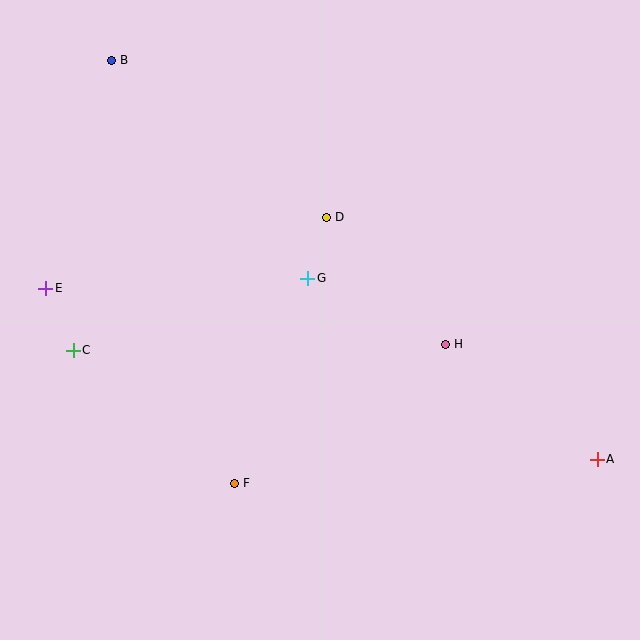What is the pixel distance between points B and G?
The distance between B and G is 293 pixels.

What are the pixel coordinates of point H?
Point H is at (445, 344).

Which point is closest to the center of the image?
Point G at (307, 278) is closest to the center.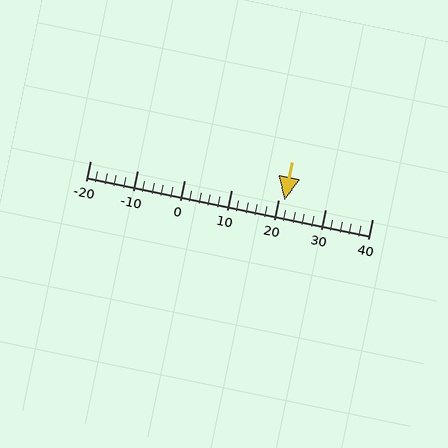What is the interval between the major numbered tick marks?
The major tick marks are spaced 10 units apart.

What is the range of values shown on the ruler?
The ruler shows values from -20 to 40.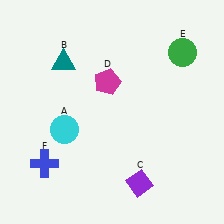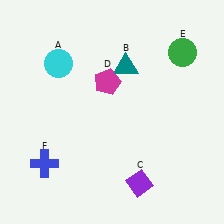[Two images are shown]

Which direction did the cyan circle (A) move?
The cyan circle (A) moved up.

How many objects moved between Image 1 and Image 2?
2 objects moved between the two images.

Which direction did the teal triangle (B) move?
The teal triangle (B) moved right.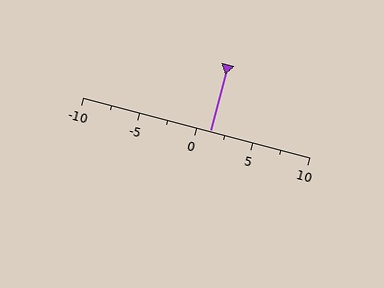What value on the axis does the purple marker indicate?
The marker indicates approximately 1.2.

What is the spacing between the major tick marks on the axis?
The major ticks are spaced 5 apart.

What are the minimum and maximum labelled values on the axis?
The axis runs from -10 to 10.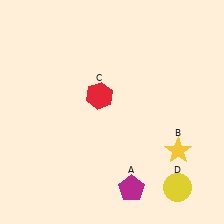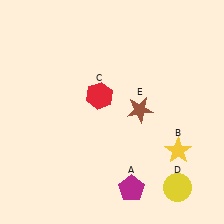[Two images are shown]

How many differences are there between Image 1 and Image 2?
There is 1 difference between the two images.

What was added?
A brown star (E) was added in Image 2.